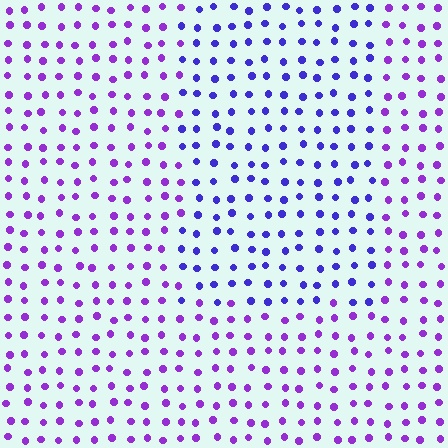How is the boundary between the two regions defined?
The boundary is defined purely by a slight shift in hue (about 33 degrees). Spacing, size, and orientation are identical on both sides.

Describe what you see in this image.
The image is filled with small purple elements in a uniform arrangement. A rectangle-shaped region is visible where the elements are tinted to a slightly different hue, forming a subtle color boundary.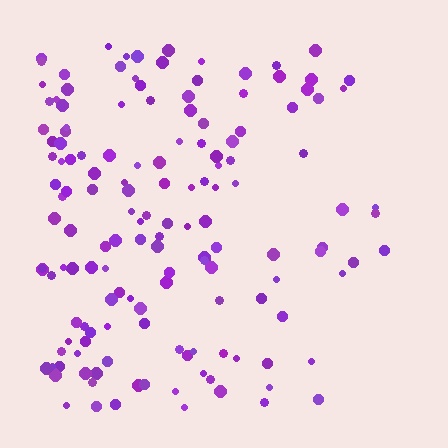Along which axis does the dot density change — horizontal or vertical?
Horizontal.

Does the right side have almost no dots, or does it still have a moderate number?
Still a moderate number, just noticeably fewer than the left.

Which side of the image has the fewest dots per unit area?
The right.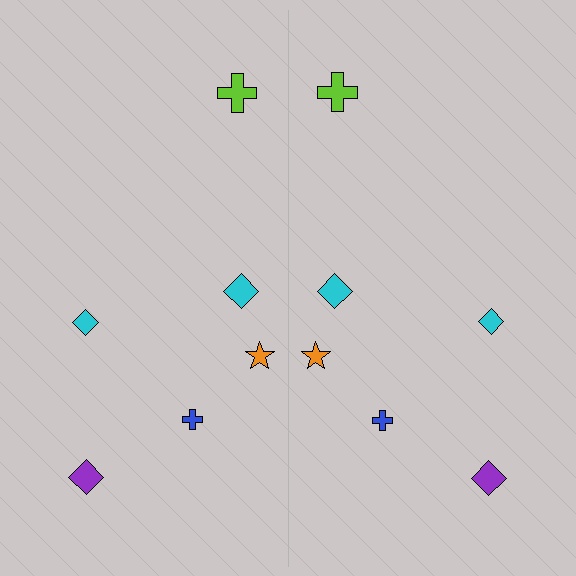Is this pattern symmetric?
Yes, this pattern has bilateral (reflection) symmetry.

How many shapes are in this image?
There are 12 shapes in this image.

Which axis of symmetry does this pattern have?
The pattern has a vertical axis of symmetry running through the center of the image.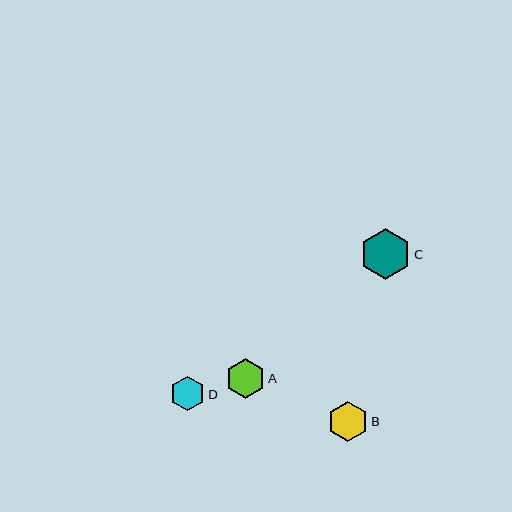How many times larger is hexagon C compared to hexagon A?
Hexagon C is approximately 1.3 times the size of hexagon A.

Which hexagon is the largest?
Hexagon C is the largest with a size of approximately 51 pixels.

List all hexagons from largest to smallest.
From largest to smallest: C, B, A, D.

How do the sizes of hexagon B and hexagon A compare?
Hexagon B and hexagon A are approximately the same size.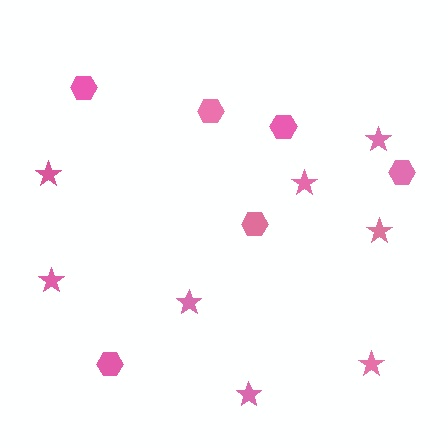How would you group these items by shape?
There are 2 groups: one group of hexagons (6) and one group of stars (8).